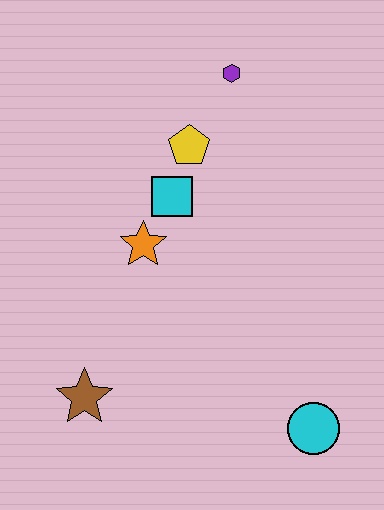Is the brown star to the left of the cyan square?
Yes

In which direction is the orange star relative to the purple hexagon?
The orange star is below the purple hexagon.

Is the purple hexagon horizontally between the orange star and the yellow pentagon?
No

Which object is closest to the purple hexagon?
The yellow pentagon is closest to the purple hexagon.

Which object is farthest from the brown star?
The purple hexagon is farthest from the brown star.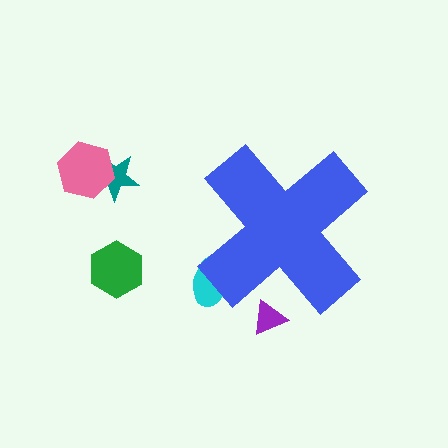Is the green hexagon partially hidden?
No, the green hexagon is fully visible.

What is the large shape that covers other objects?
A blue cross.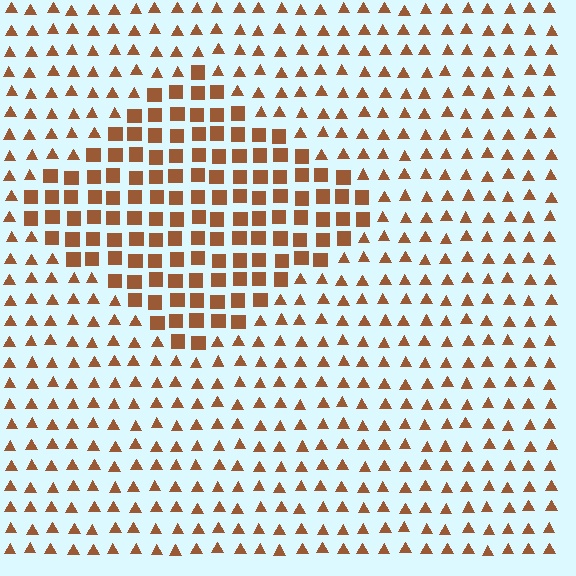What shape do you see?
I see a diamond.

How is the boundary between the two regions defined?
The boundary is defined by a change in element shape: squares inside vs. triangles outside. All elements share the same color and spacing.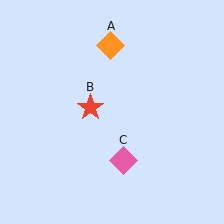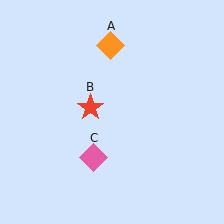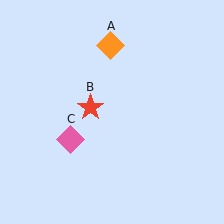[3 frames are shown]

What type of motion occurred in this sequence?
The pink diamond (object C) rotated clockwise around the center of the scene.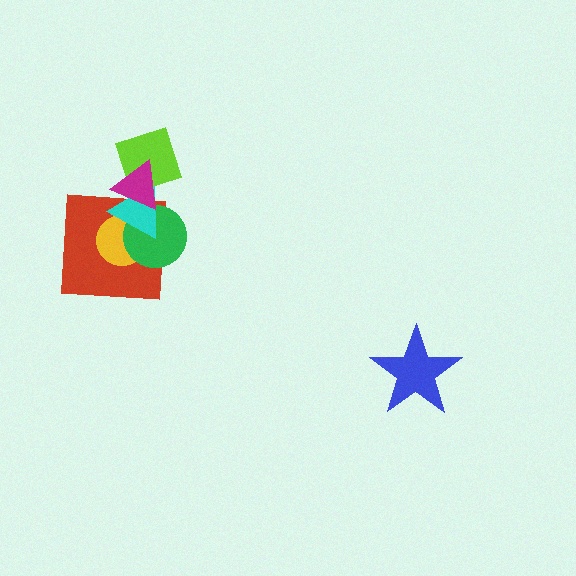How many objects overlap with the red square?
4 objects overlap with the red square.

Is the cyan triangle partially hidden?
Yes, it is partially covered by another shape.